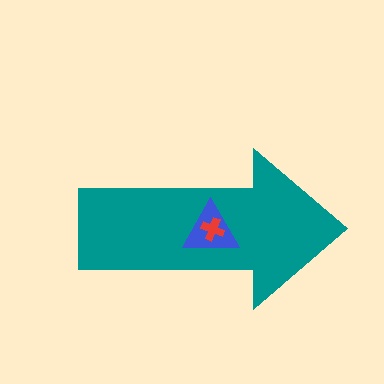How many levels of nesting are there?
3.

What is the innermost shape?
The red cross.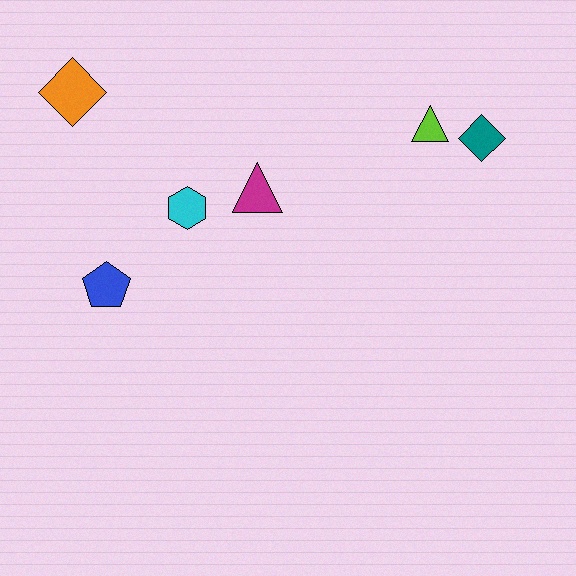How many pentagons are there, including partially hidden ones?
There is 1 pentagon.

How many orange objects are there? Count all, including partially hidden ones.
There is 1 orange object.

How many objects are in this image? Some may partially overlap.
There are 6 objects.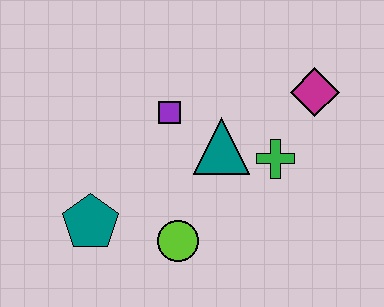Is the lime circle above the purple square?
No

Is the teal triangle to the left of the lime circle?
No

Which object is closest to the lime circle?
The teal pentagon is closest to the lime circle.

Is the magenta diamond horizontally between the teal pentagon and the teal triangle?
No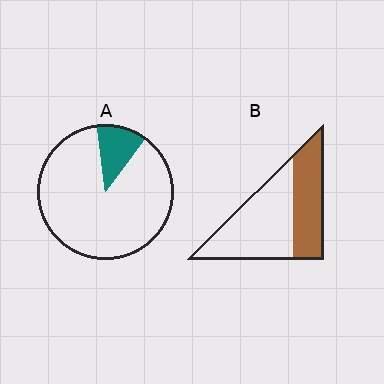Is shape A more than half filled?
No.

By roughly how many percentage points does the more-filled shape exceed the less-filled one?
By roughly 25 percentage points (B over A).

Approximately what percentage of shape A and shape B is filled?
A is approximately 15% and B is approximately 40%.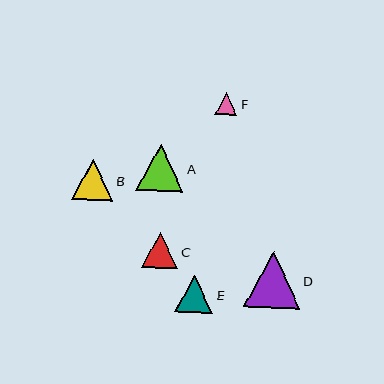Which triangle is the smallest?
Triangle F is the smallest with a size of approximately 22 pixels.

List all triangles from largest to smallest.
From largest to smallest: D, A, B, E, C, F.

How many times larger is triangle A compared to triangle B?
Triangle A is approximately 1.1 times the size of triangle B.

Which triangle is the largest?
Triangle D is the largest with a size of approximately 56 pixels.